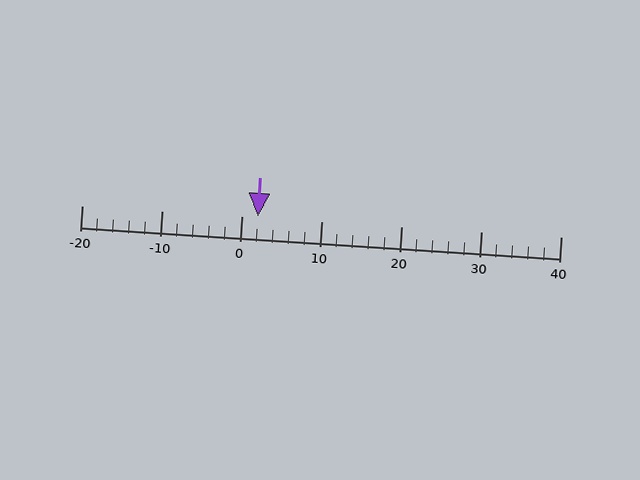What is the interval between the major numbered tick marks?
The major tick marks are spaced 10 units apart.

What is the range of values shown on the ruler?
The ruler shows values from -20 to 40.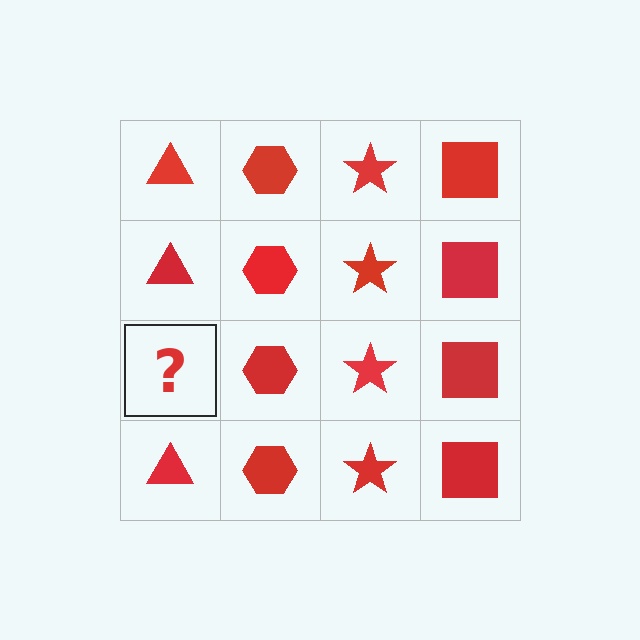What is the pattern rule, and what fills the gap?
The rule is that each column has a consistent shape. The gap should be filled with a red triangle.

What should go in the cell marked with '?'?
The missing cell should contain a red triangle.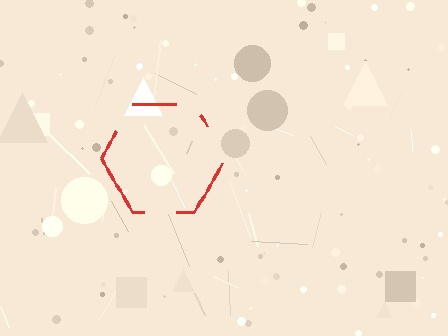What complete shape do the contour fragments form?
The contour fragments form a hexagon.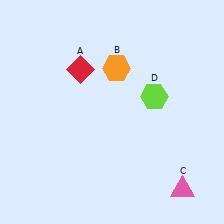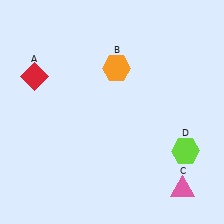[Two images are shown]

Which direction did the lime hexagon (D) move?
The lime hexagon (D) moved down.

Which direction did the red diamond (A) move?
The red diamond (A) moved left.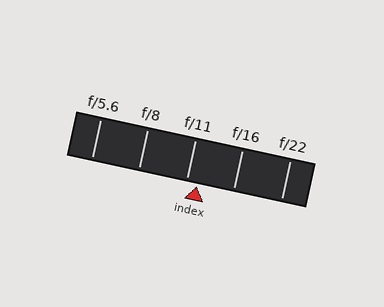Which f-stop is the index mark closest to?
The index mark is closest to f/11.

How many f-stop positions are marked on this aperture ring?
There are 5 f-stop positions marked.